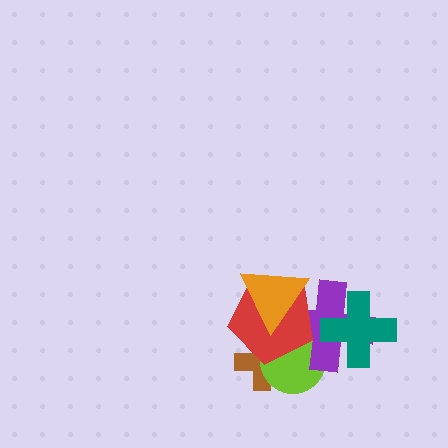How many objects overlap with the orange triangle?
2 objects overlap with the orange triangle.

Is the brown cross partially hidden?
Yes, it is partially covered by another shape.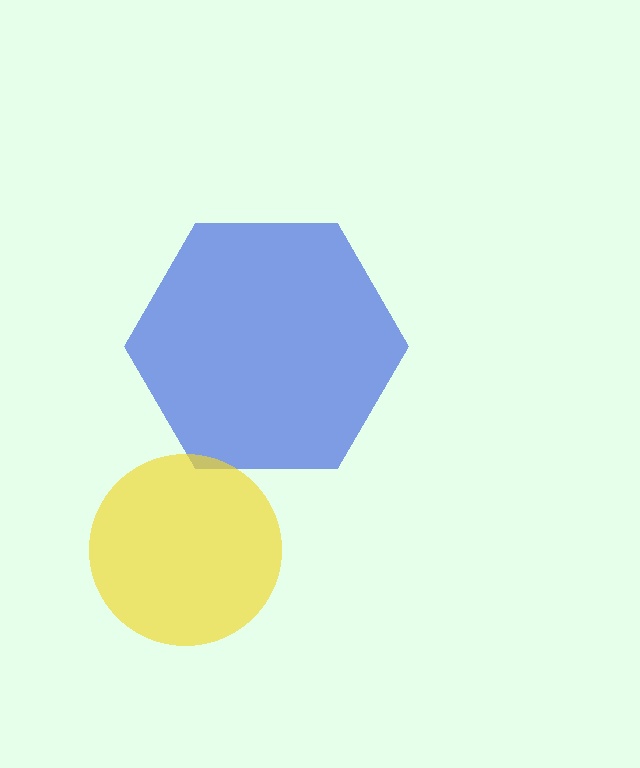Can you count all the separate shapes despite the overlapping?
Yes, there are 2 separate shapes.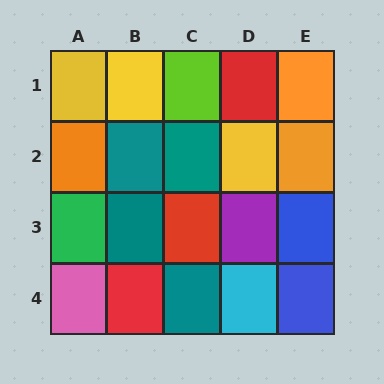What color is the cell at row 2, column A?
Orange.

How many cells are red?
3 cells are red.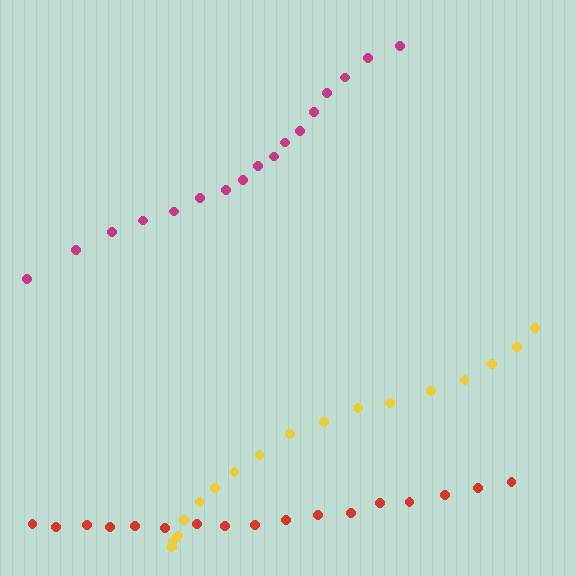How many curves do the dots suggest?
There are 3 distinct paths.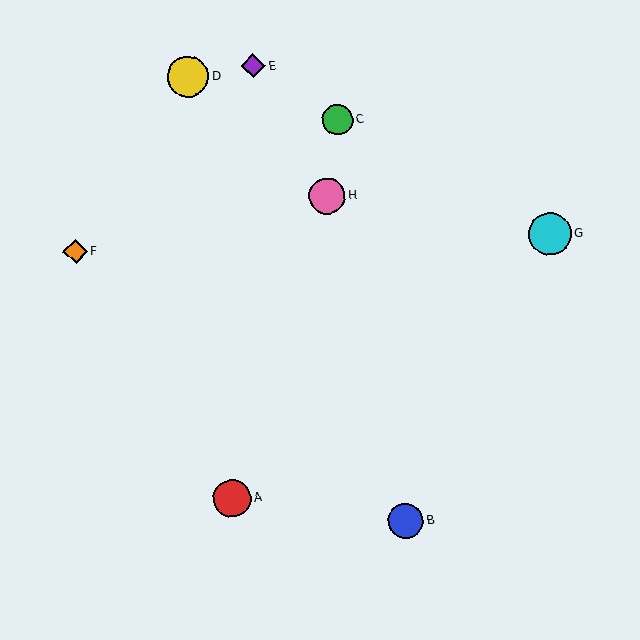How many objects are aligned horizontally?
2 objects (F, G) are aligned horizontally.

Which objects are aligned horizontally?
Objects F, G are aligned horizontally.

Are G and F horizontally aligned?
Yes, both are at y≈234.